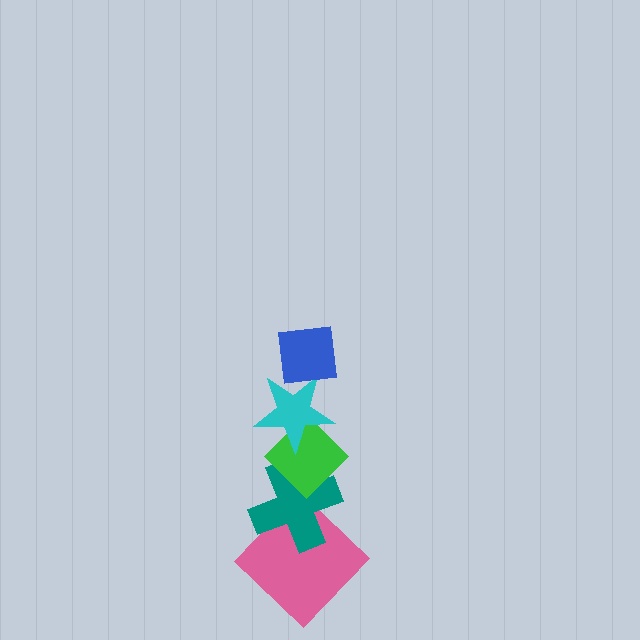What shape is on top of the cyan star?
The blue square is on top of the cyan star.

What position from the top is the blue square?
The blue square is 1st from the top.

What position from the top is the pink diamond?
The pink diamond is 5th from the top.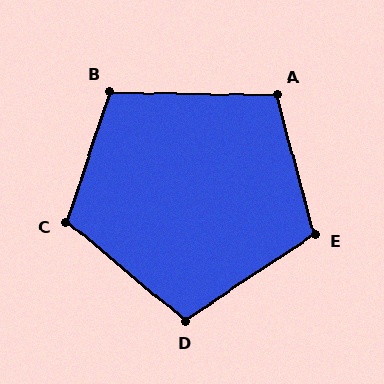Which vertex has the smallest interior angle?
A, at approximately 106 degrees.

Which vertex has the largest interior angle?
C, at approximately 111 degrees.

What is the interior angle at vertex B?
Approximately 108 degrees (obtuse).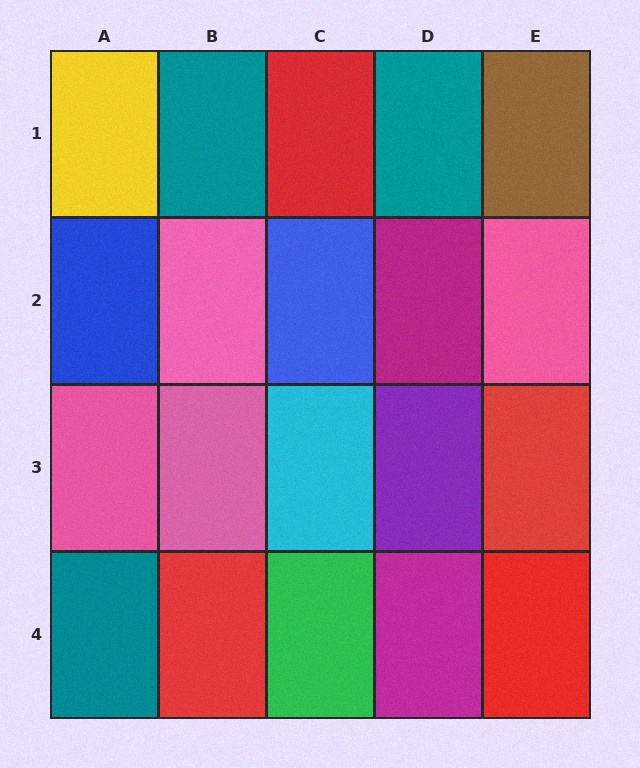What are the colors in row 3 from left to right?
Pink, pink, cyan, purple, red.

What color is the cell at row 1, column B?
Teal.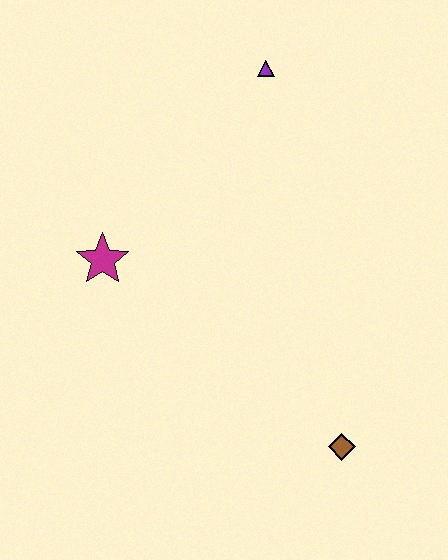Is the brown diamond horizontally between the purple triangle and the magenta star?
No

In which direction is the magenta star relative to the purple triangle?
The magenta star is below the purple triangle.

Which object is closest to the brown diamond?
The magenta star is closest to the brown diamond.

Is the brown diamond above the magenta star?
No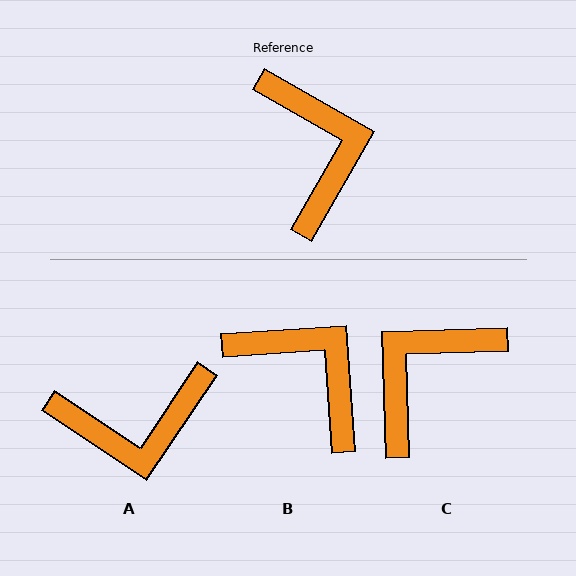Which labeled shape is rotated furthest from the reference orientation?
C, about 122 degrees away.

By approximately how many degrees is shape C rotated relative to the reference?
Approximately 122 degrees counter-clockwise.